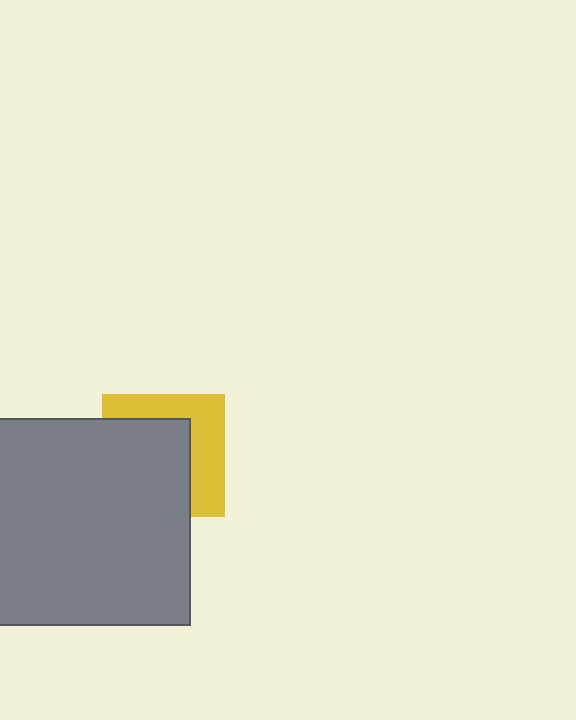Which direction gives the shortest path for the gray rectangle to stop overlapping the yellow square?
Moving toward the lower-left gives the shortest separation.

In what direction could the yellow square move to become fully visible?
The yellow square could move toward the upper-right. That would shift it out from behind the gray rectangle entirely.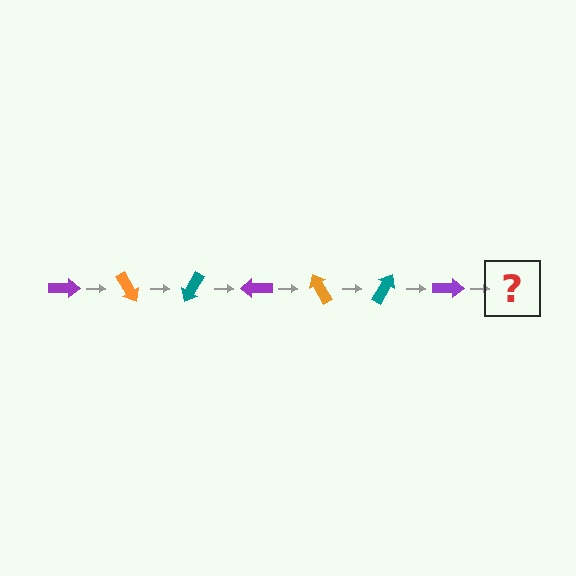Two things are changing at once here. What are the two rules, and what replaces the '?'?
The two rules are that it rotates 60 degrees each step and the color cycles through purple, orange, and teal. The '?' should be an orange arrow, rotated 420 degrees from the start.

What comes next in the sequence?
The next element should be an orange arrow, rotated 420 degrees from the start.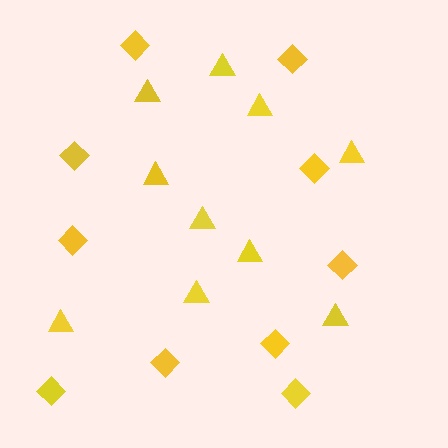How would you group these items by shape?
There are 2 groups: one group of diamonds (10) and one group of triangles (10).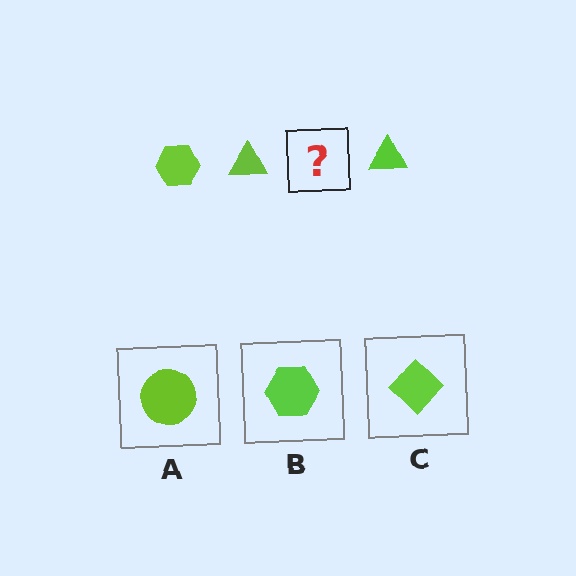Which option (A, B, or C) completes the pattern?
B.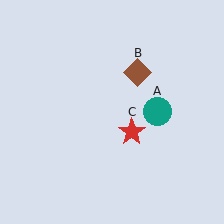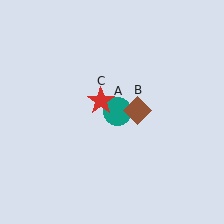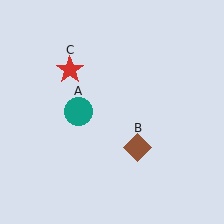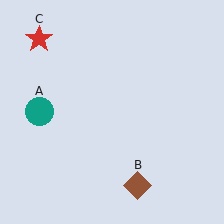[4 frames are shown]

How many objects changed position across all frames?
3 objects changed position: teal circle (object A), brown diamond (object B), red star (object C).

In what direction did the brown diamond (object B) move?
The brown diamond (object B) moved down.